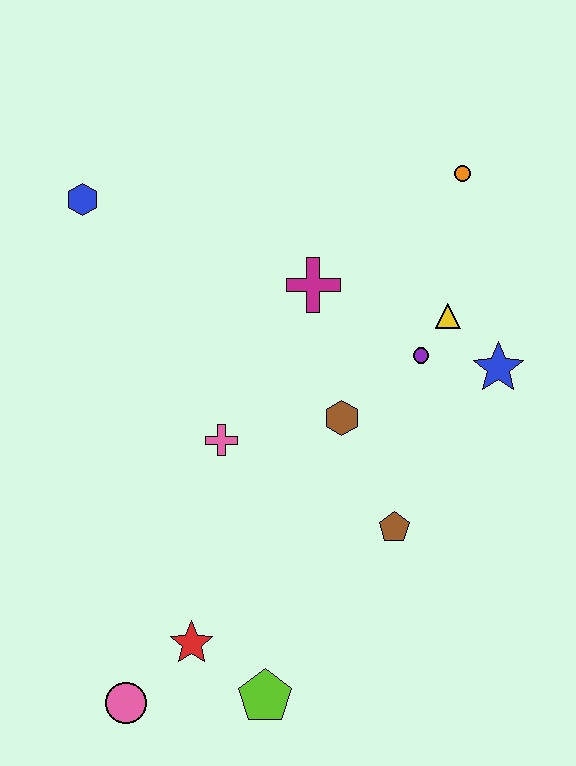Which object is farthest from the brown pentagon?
The blue hexagon is farthest from the brown pentagon.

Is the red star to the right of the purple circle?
No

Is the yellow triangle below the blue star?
No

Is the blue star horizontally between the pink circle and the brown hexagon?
No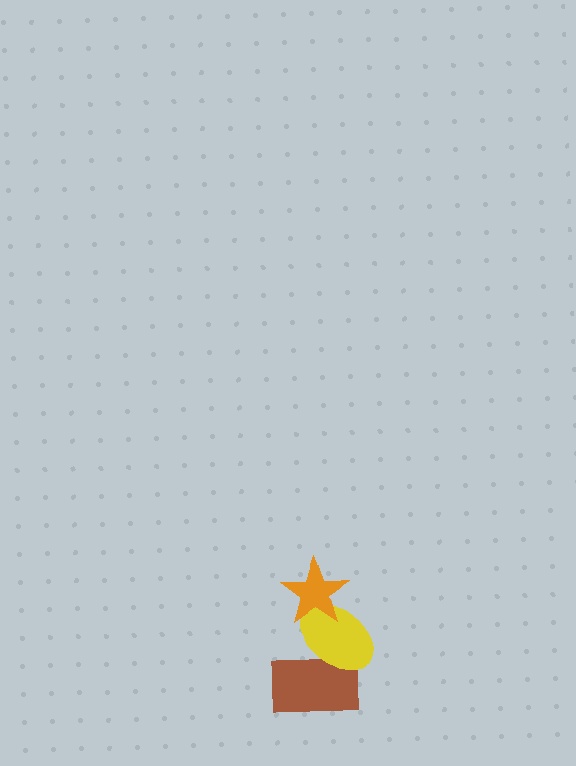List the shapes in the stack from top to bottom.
From top to bottom: the orange star, the yellow ellipse, the brown rectangle.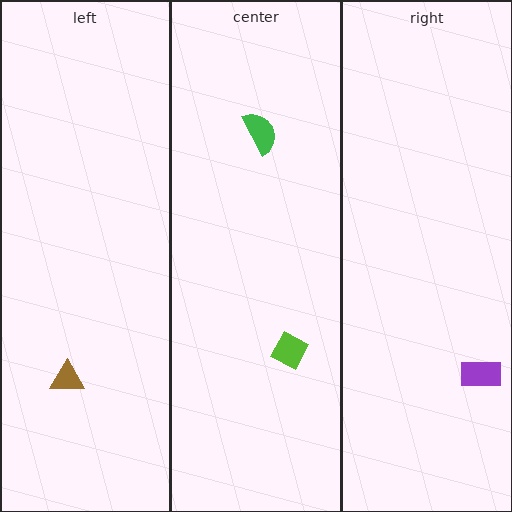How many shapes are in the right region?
1.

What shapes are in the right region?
The purple rectangle.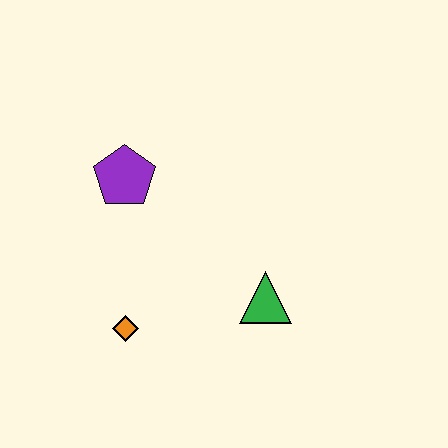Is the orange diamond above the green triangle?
No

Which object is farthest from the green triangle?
The purple pentagon is farthest from the green triangle.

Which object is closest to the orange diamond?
The green triangle is closest to the orange diamond.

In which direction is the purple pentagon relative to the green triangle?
The purple pentagon is to the left of the green triangle.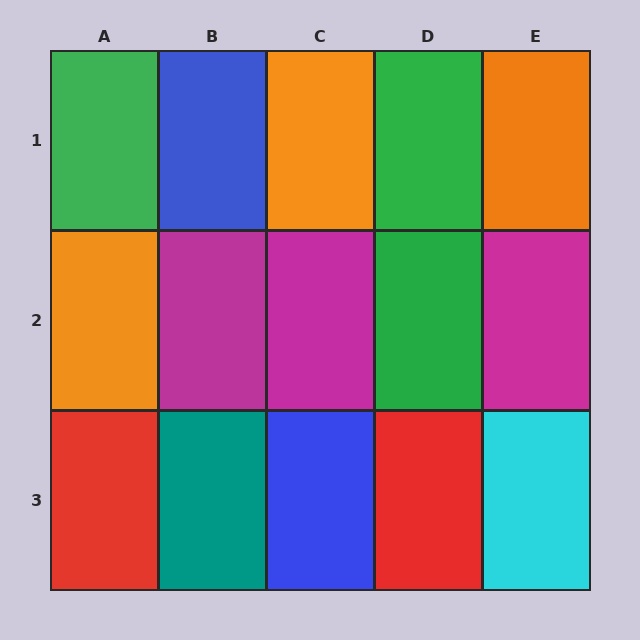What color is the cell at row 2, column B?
Magenta.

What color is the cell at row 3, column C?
Blue.